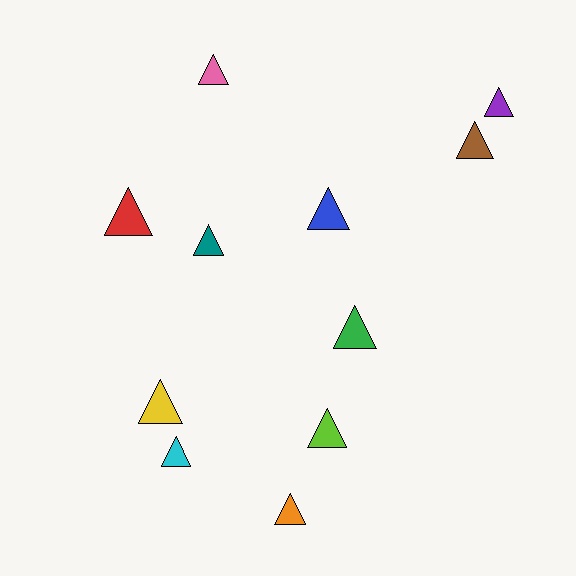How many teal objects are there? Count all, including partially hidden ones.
There is 1 teal object.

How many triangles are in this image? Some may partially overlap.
There are 11 triangles.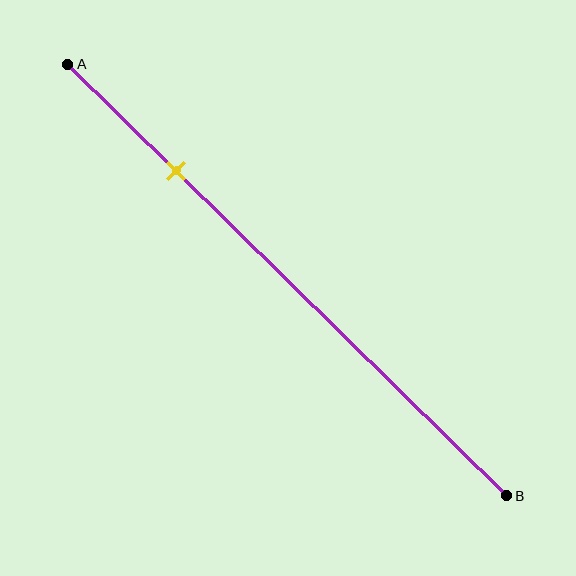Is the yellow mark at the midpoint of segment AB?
No, the mark is at about 25% from A, not at the 50% midpoint.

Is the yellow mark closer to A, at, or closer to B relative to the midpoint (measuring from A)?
The yellow mark is closer to point A than the midpoint of segment AB.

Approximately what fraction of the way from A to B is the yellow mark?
The yellow mark is approximately 25% of the way from A to B.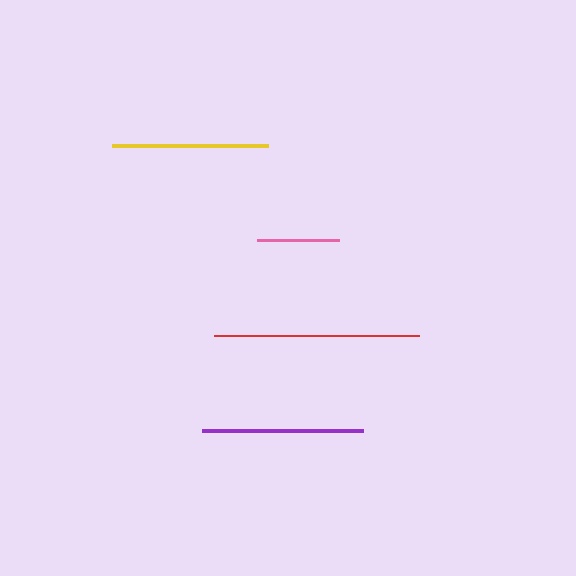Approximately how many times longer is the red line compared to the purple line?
The red line is approximately 1.3 times the length of the purple line.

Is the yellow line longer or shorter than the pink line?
The yellow line is longer than the pink line.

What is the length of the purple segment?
The purple segment is approximately 161 pixels long.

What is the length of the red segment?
The red segment is approximately 205 pixels long.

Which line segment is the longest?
The red line is the longest at approximately 205 pixels.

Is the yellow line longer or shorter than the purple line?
The purple line is longer than the yellow line.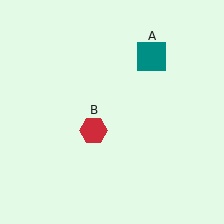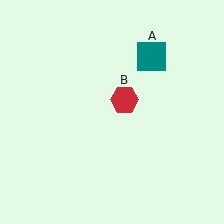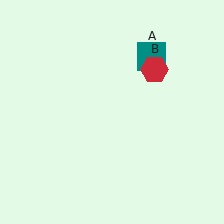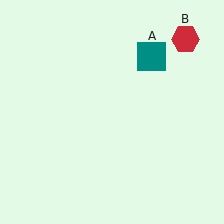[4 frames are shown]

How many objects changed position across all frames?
1 object changed position: red hexagon (object B).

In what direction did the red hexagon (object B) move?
The red hexagon (object B) moved up and to the right.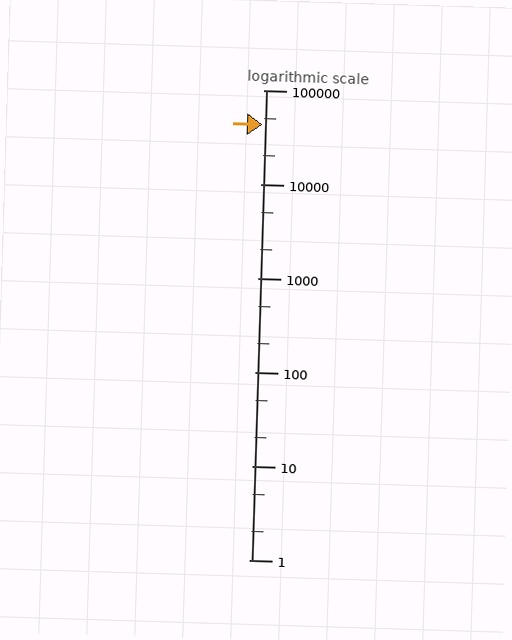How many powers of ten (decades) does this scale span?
The scale spans 5 decades, from 1 to 100000.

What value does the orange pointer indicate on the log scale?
The pointer indicates approximately 43000.